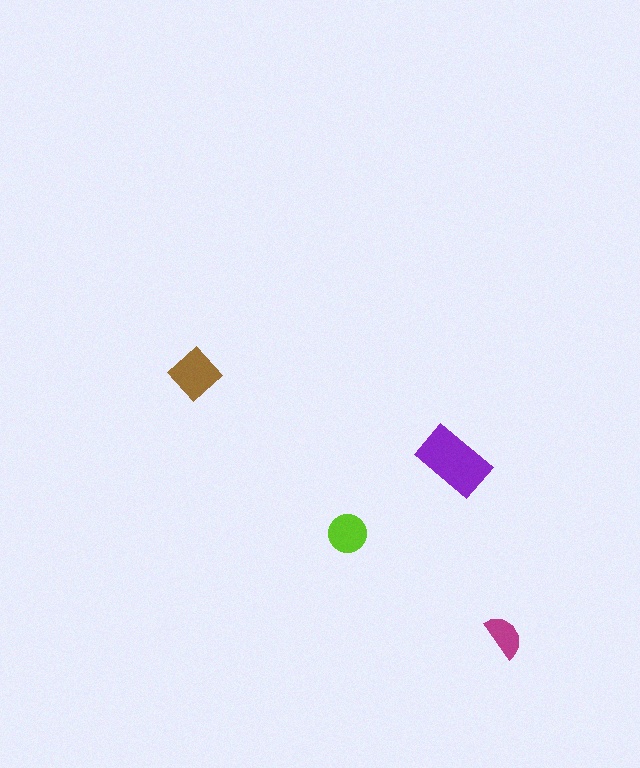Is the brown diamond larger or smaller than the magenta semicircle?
Larger.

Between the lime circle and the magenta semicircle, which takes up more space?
The lime circle.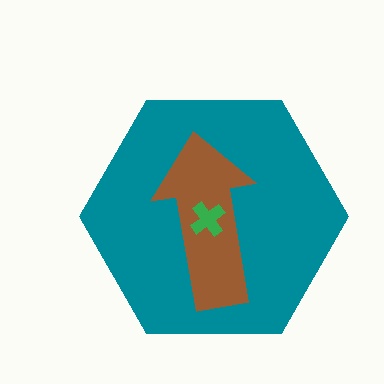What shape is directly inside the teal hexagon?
The brown arrow.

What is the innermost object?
The green cross.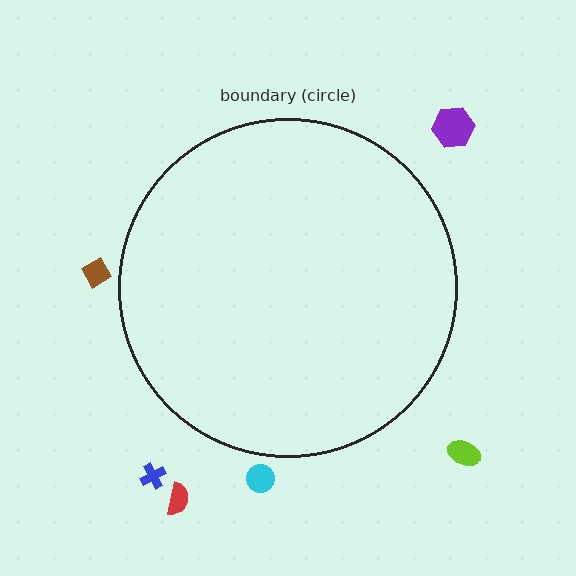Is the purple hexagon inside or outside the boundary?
Outside.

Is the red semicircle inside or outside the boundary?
Outside.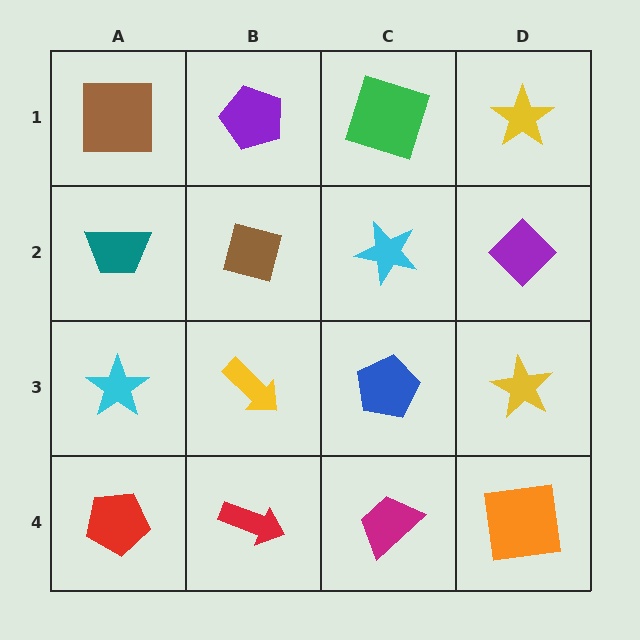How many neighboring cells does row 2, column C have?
4.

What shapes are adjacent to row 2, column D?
A yellow star (row 1, column D), a yellow star (row 3, column D), a cyan star (row 2, column C).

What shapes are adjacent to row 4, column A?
A cyan star (row 3, column A), a red arrow (row 4, column B).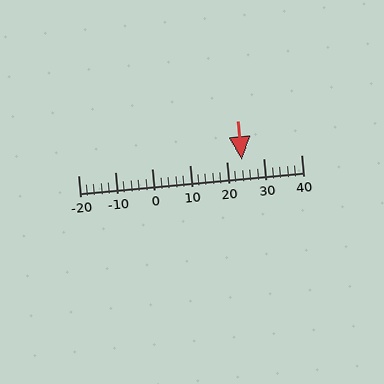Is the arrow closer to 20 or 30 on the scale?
The arrow is closer to 20.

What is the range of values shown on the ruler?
The ruler shows values from -20 to 40.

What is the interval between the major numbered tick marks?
The major tick marks are spaced 10 units apart.